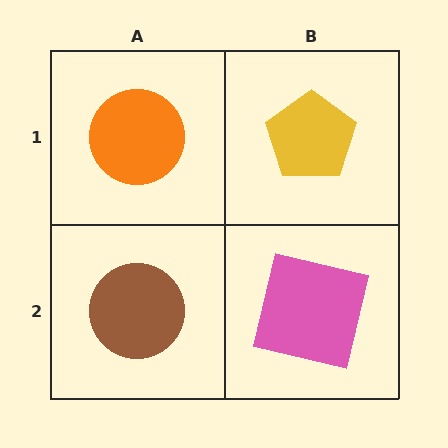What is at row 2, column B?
A pink square.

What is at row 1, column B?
A yellow pentagon.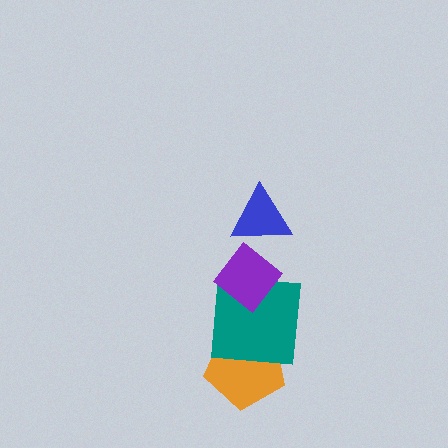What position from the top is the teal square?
The teal square is 3rd from the top.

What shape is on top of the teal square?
The purple diamond is on top of the teal square.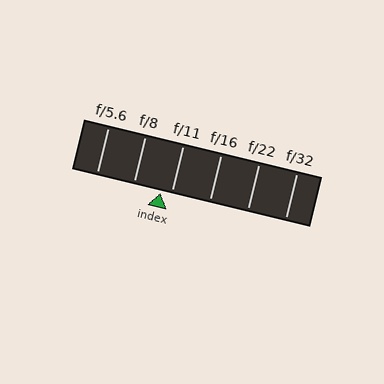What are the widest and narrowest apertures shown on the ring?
The widest aperture shown is f/5.6 and the narrowest is f/32.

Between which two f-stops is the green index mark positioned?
The index mark is between f/8 and f/11.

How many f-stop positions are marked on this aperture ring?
There are 6 f-stop positions marked.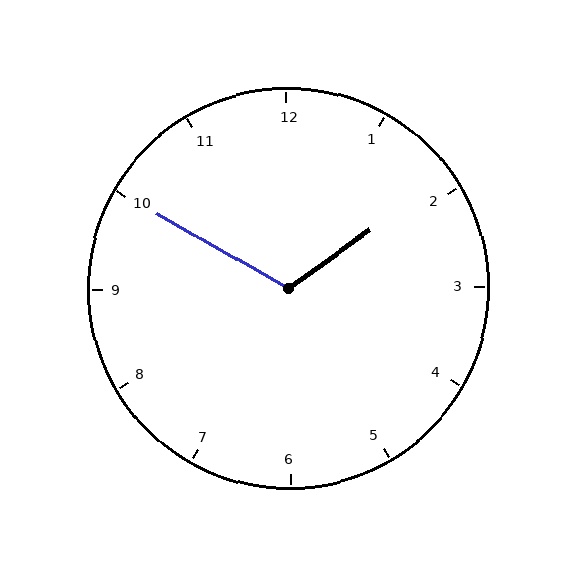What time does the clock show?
1:50.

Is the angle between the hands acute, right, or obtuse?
It is obtuse.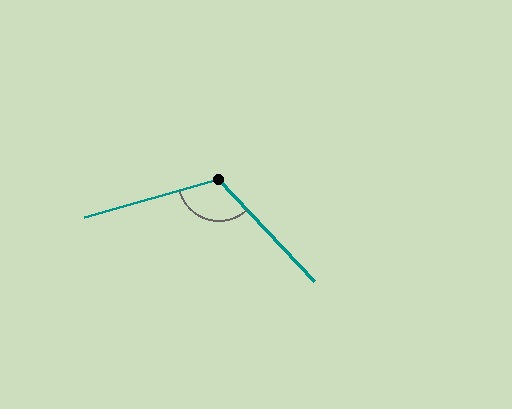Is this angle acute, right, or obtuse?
It is obtuse.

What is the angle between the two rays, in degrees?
Approximately 118 degrees.